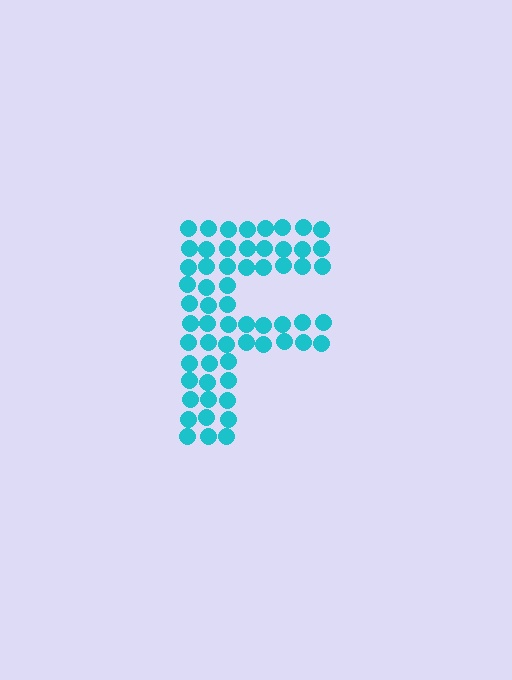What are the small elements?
The small elements are circles.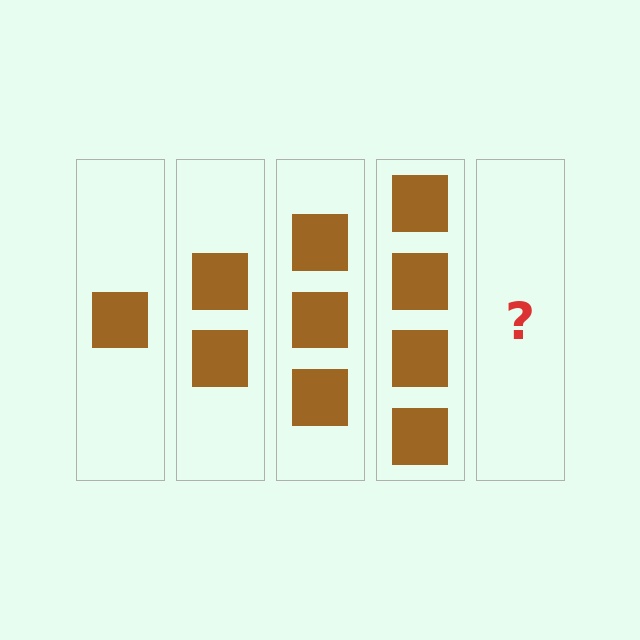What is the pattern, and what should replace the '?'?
The pattern is that each step adds one more square. The '?' should be 5 squares.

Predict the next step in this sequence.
The next step is 5 squares.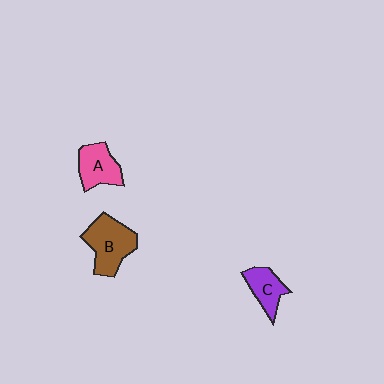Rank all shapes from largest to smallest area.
From largest to smallest: B (brown), A (pink), C (purple).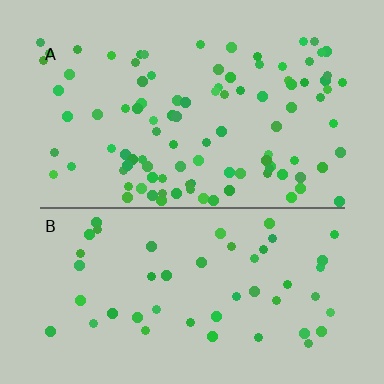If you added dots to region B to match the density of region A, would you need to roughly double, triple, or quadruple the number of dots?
Approximately double.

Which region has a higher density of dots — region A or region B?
A (the top).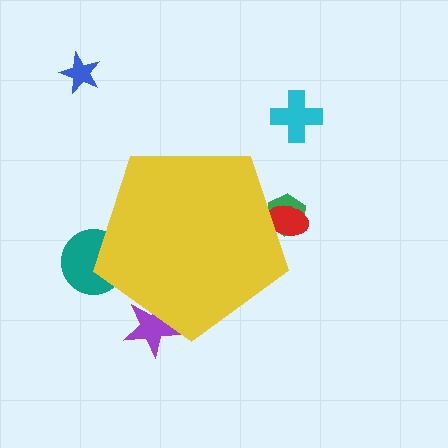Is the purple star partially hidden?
Yes, the purple star is partially hidden behind the yellow pentagon.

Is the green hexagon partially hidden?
Yes, the green hexagon is partially hidden behind the yellow pentagon.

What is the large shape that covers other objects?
A yellow pentagon.